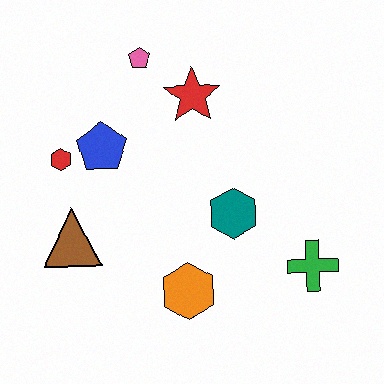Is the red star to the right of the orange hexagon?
Yes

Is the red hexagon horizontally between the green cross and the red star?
No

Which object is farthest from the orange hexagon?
The pink pentagon is farthest from the orange hexagon.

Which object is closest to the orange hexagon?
The teal hexagon is closest to the orange hexagon.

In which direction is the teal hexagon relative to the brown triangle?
The teal hexagon is to the right of the brown triangle.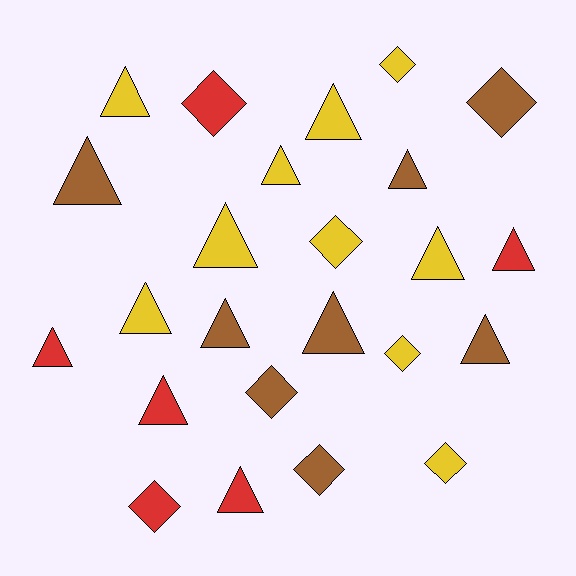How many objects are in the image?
There are 24 objects.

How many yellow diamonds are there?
There are 4 yellow diamonds.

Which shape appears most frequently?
Triangle, with 15 objects.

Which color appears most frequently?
Yellow, with 10 objects.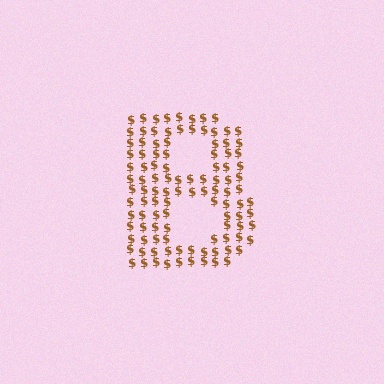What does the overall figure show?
The overall figure shows the letter B.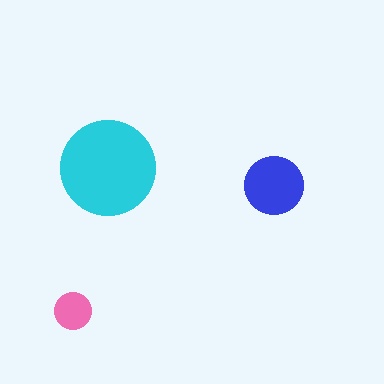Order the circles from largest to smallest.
the cyan one, the blue one, the pink one.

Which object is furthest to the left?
The pink circle is leftmost.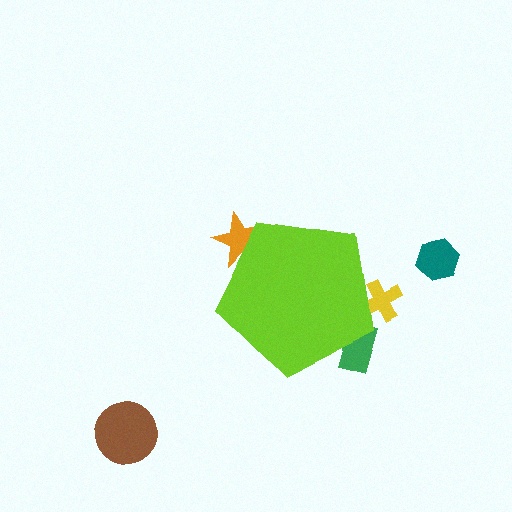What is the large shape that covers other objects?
A lime pentagon.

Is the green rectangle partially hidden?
Yes, the green rectangle is partially hidden behind the lime pentagon.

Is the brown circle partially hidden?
No, the brown circle is fully visible.